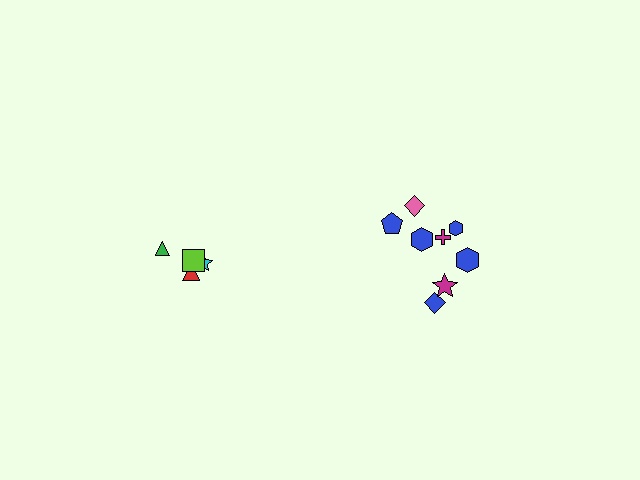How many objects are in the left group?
There are 4 objects.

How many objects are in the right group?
There are 8 objects.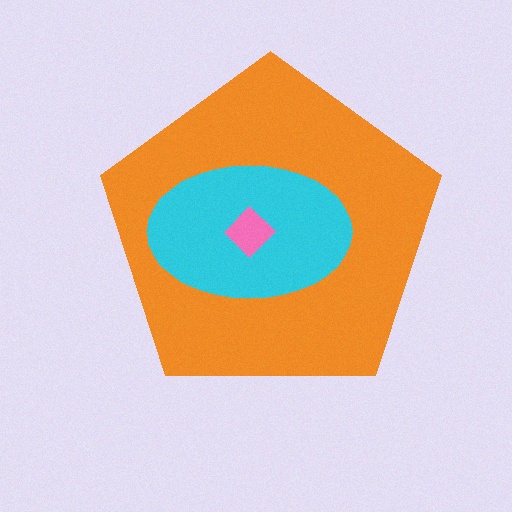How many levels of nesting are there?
3.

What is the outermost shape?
The orange pentagon.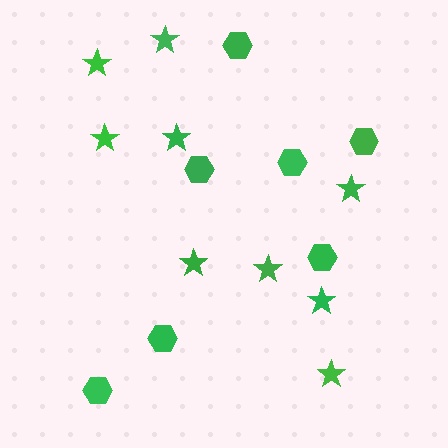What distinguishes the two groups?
There are 2 groups: one group of stars (9) and one group of hexagons (7).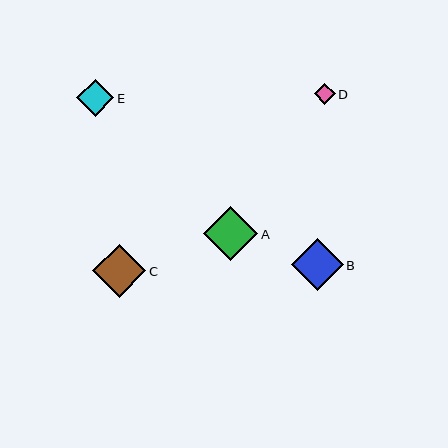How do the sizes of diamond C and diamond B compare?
Diamond C and diamond B are approximately the same size.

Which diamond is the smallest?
Diamond D is the smallest with a size of approximately 21 pixels.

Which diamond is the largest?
Diamond A is the largest with a size of approximately 54 pixels.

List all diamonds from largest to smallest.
From largest to smallest: A, C, B, E, D.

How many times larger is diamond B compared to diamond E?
Diamond B is approximately 1.4 times the size of diamond E.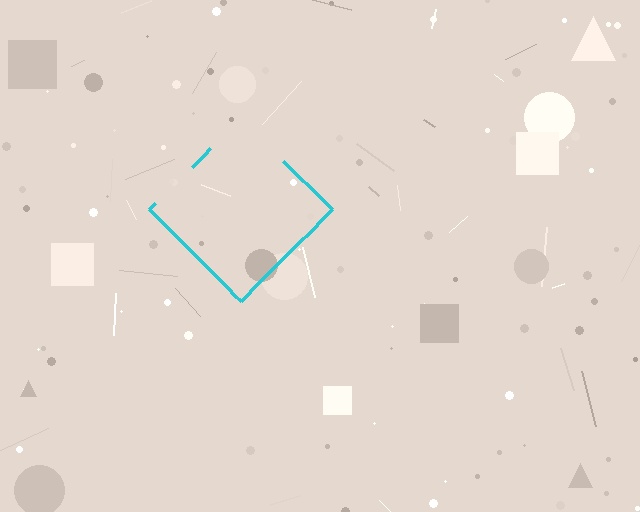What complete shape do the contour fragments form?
The contour fragments form a diamond.